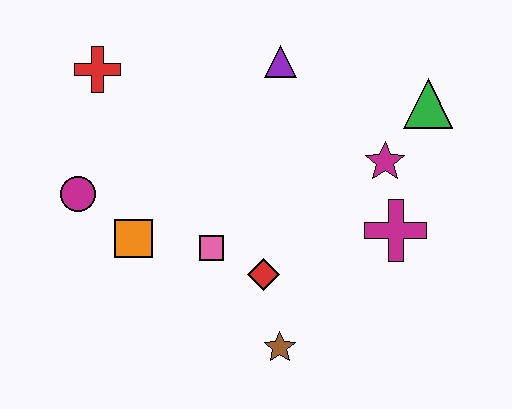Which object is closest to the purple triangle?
The magenta star is closest to the purple triangle.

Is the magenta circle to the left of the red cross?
Yes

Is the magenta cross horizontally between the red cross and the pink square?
No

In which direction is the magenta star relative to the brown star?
The magenta star is above the brown star.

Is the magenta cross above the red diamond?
Yes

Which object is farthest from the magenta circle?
The green triangle is farthest from the magenta circle.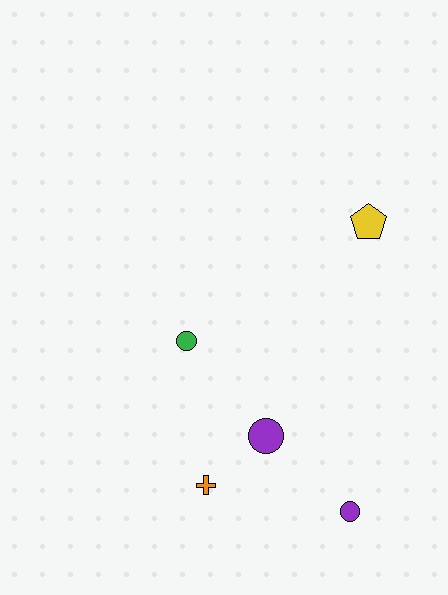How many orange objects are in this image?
There is 1 orange object.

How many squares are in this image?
There are no squares.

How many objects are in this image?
There are 5 objects.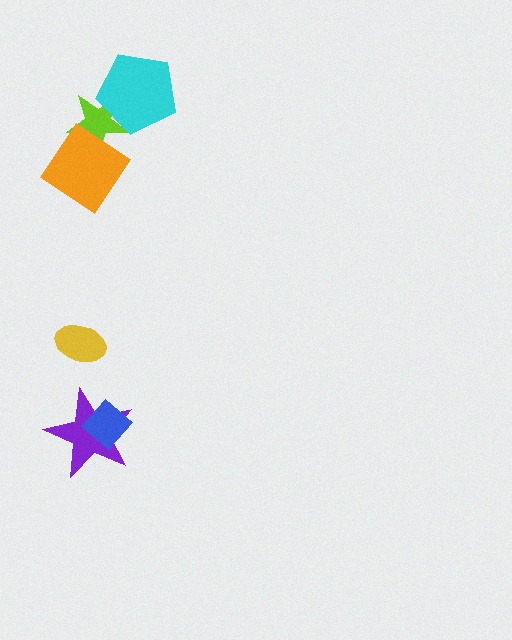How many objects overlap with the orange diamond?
1 object overlaps with the orange diamond.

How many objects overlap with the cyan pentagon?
1 object overlaps with the cyan pentagon.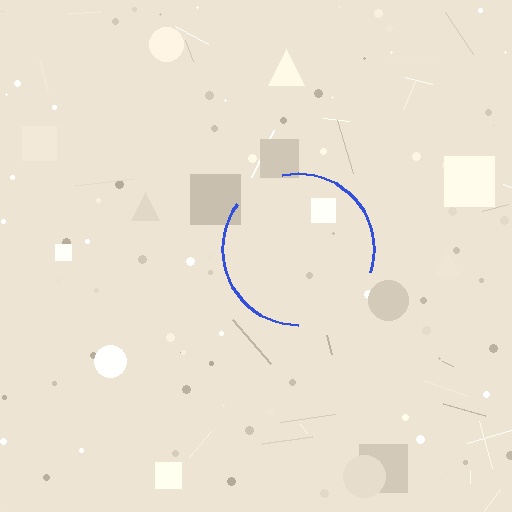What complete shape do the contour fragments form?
The contour fragments form a circle.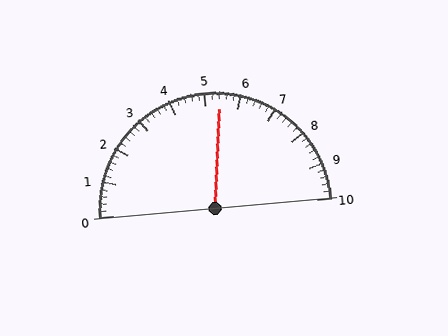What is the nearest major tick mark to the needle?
The nearest major tick mark is 5.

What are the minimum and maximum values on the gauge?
The gauge ranges from 0 to 10.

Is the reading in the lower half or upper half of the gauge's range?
The reading is in the upper half of the range (0 to 10).